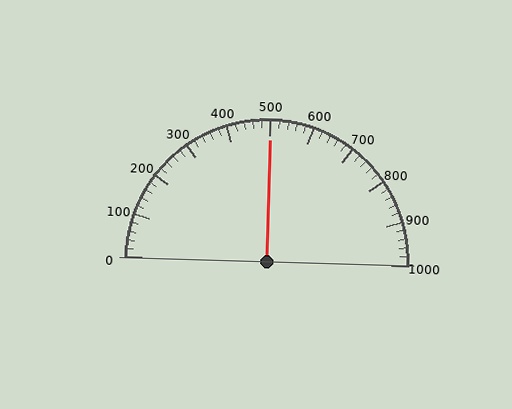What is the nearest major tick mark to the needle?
The nearest major tick mark is 500.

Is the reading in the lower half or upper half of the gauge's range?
The reading is in the upper half of the range (0 to 1000).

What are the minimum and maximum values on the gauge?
The gauge ranges from 0 to 1000.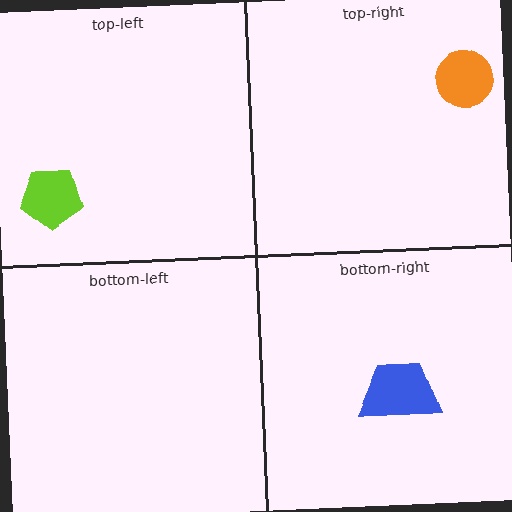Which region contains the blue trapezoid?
The bottom-right region.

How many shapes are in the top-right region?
1.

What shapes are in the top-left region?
The lime pentagon.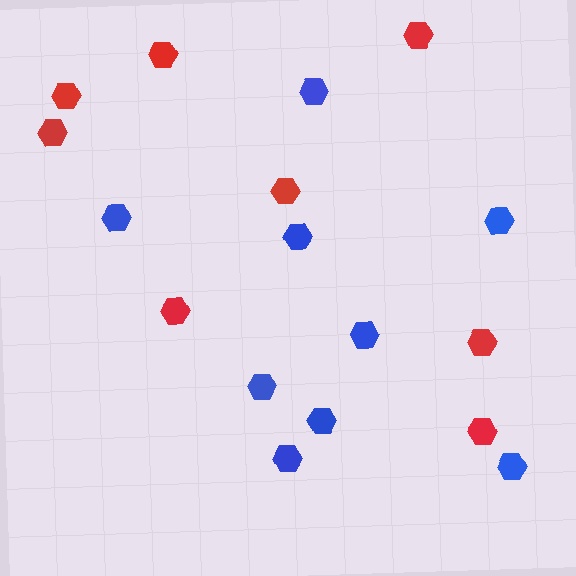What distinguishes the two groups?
There are 2 groups: one group of blue hexagons (9) and one group of red hexagons (8).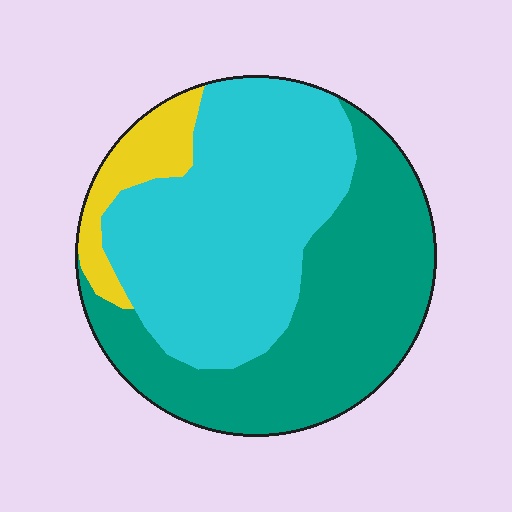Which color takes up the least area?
Yellow, at roughly 10%.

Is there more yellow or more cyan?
Cyan.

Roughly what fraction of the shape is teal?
Teal takes up between a quarter and a half of the shape.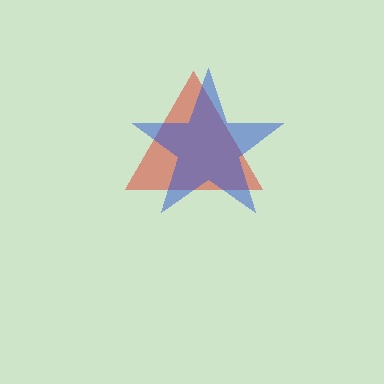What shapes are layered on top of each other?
The layered shapes are: a red triangle, a blue star.